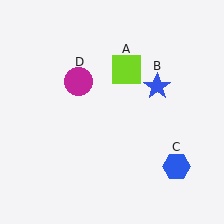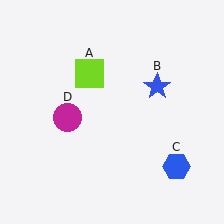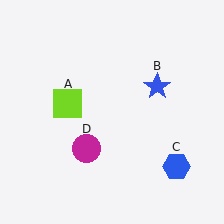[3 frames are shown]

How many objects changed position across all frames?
2 objects changed position: lime square (object A), magenta circle (object D).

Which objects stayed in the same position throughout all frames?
Blue star (object B) and blue hexagon (object C) remained stationary.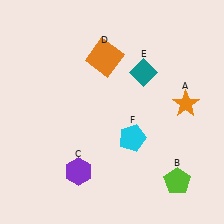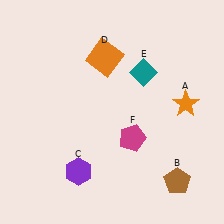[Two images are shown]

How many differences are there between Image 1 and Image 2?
There are 2 differences between the two images.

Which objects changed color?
B changed from lime to brown. F changed from cyan to magenta.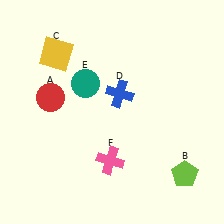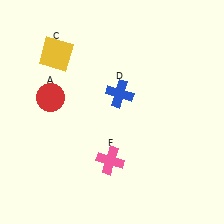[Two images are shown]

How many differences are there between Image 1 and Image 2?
There are 2 differences between the two images.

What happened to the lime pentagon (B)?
The lime pentagon (B) was removed in Image 2. It was in the bottom-right area of Image 1.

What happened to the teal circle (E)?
The teal circle (E) was removed in Image 2. It was in the top-left area of Image 1.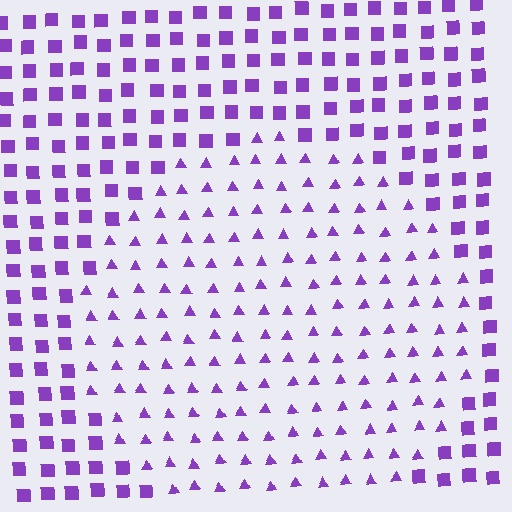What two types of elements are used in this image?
The image uses triangles inside the circle region and squares outside it.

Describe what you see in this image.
The image is filled with small purple elements arranged in a uniform grid. A circle-shaped region contains triangles, while the surrounding area contains squares. The boundary is defined purely by the change in element shape.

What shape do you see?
I see a circle.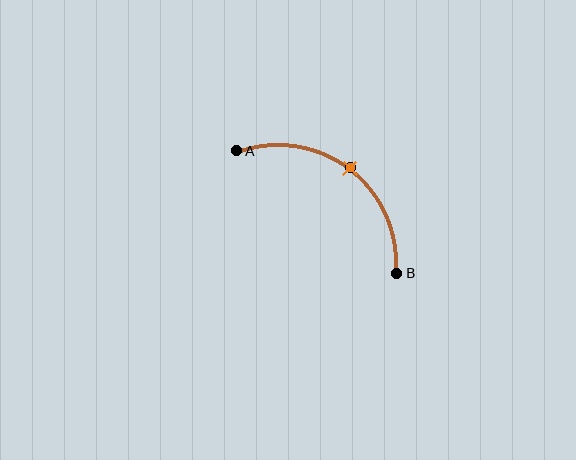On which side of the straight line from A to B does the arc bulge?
The arc bulges above and to the right of the straight line connecting A and B.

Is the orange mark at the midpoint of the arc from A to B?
Yes. The orange mark lies on the arc at equal arc-length from both A and B — it is the arc midpoint.